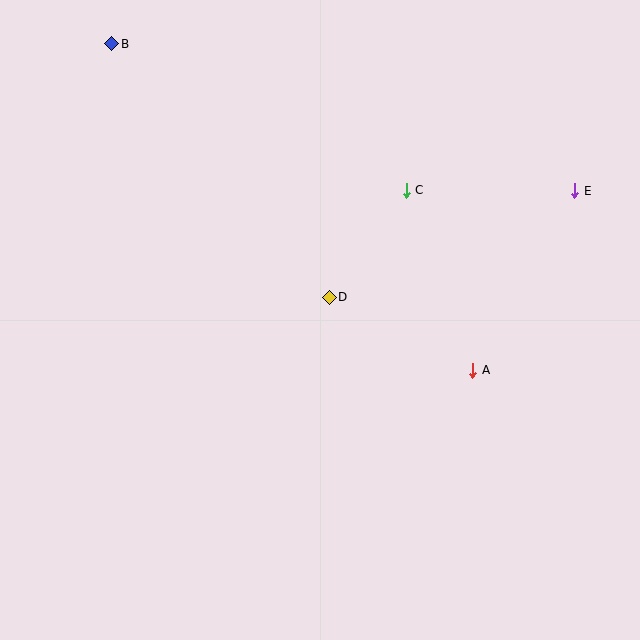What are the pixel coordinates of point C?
Point C is at (406, 190).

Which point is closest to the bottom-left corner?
Point D is closest to the bottom-left corner.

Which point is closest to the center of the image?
Point D at (329, 297) is closest to the center.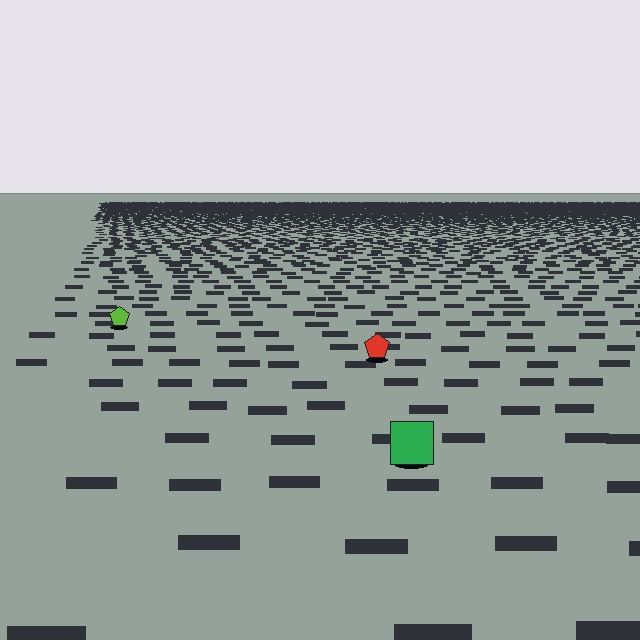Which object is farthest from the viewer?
The lime pentagon is farthest from the viewer. It appears smaller and the ground texture around it is denser.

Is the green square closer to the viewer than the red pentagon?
Yes. The green square is closer — you can tell from the texture gradient: the ground texture is coarser near it.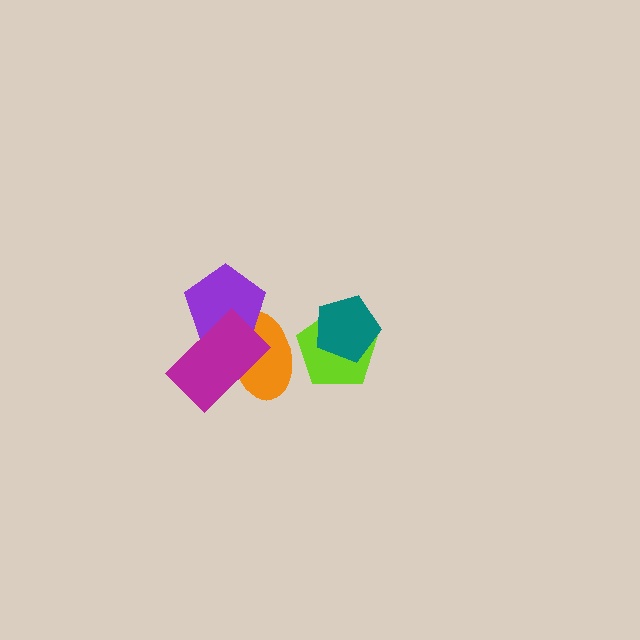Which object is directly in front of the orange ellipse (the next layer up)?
The purple pentagon is directly in front of the orange ellipse.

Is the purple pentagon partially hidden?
Yes, it is partially covered by another shape.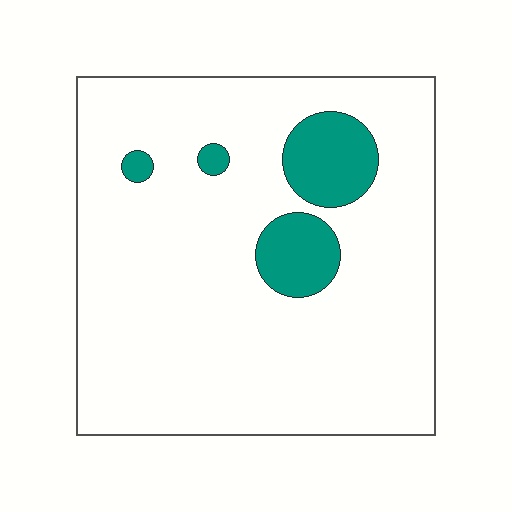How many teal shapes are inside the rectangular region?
4.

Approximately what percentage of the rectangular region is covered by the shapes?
Approximately 10%.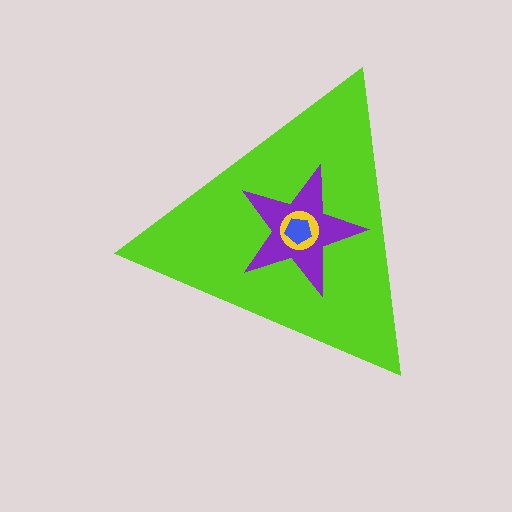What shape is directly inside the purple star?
The yellow circle.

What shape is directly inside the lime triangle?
The purple star.